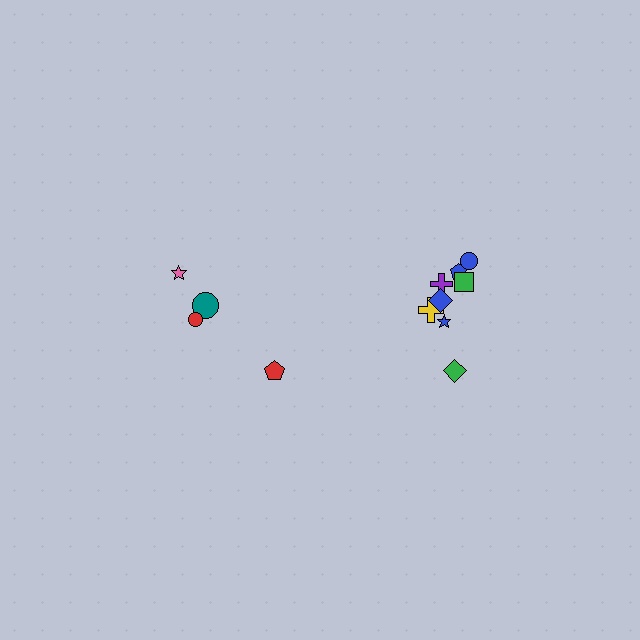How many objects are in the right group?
There are 8 objects.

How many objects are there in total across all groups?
There are 12 objects.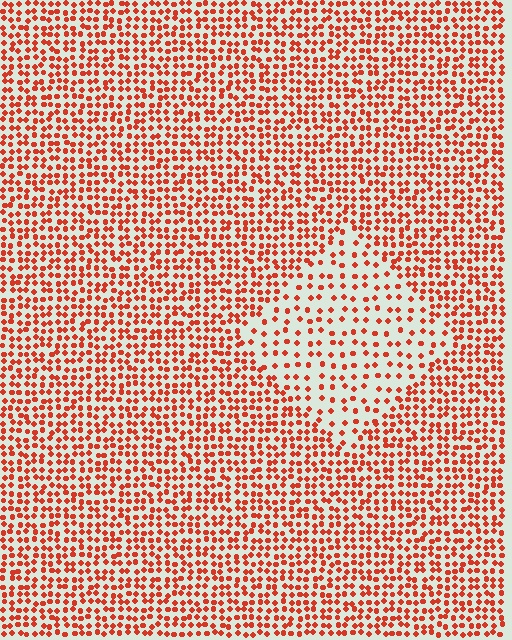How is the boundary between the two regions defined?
The boundary is defined by a change in element density (approximately 2.1x ratio). All elements are the same color, size, and shape.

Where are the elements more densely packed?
The elements are more densely packed outside the diamond boundary.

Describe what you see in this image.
The image contains small red elements arranged at two different densities. A diamond-shaped region is visible where the elements are less densely packed than the surrounding area.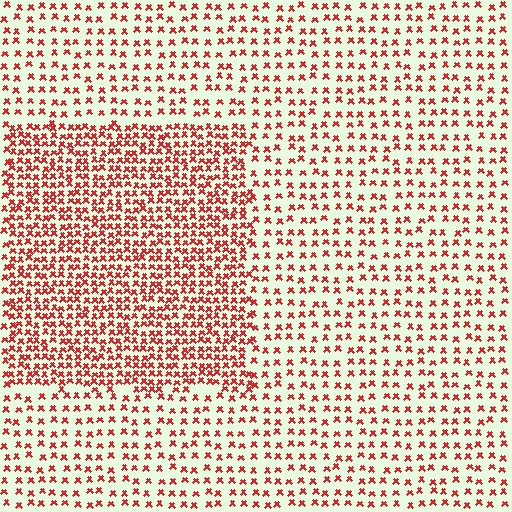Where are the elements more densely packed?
The elements are more densely packed inside the rectangle boundary.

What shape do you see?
I see a rectangle.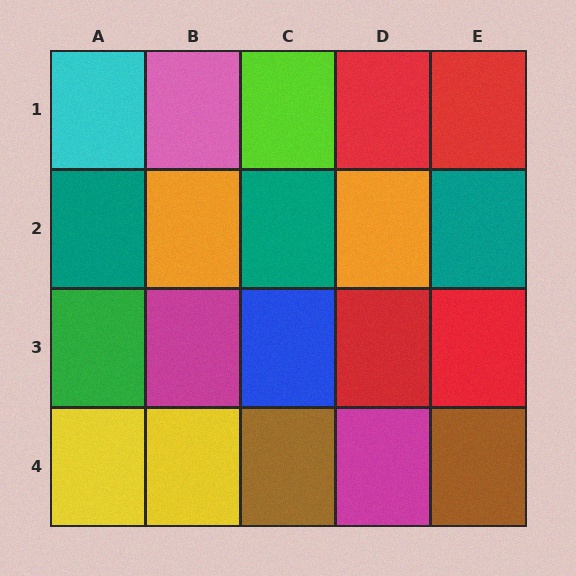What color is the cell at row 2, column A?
Teal.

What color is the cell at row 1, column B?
Pink.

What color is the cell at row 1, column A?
Cyan.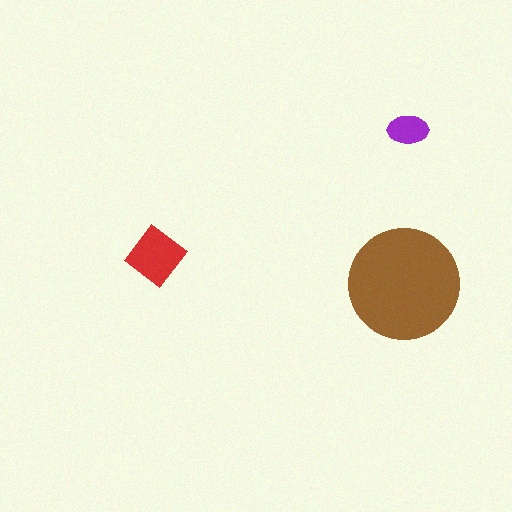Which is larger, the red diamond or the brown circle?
The brown circle.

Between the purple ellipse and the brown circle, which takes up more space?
The brown circle.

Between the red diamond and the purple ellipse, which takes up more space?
The red diamond.